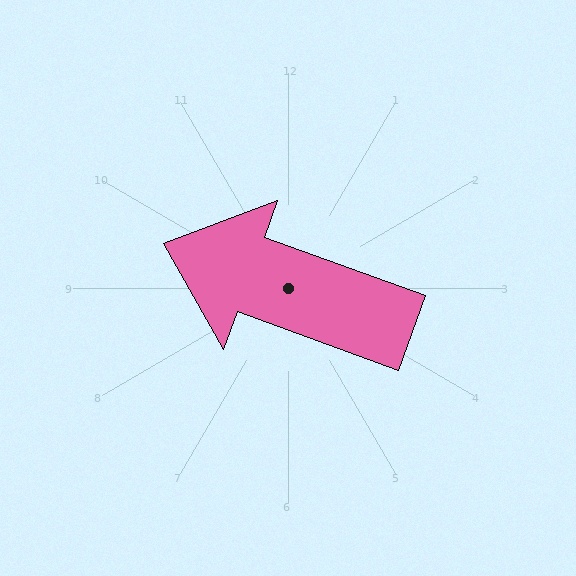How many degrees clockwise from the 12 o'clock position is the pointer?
Approximately 290 degrees.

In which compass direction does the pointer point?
West.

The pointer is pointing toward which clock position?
Roughly 10 o'clock.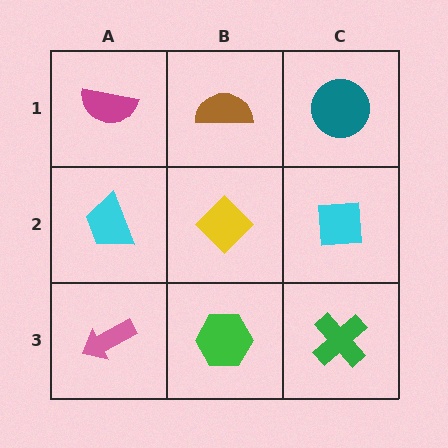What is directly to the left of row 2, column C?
A yellow diamond.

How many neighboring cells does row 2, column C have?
3.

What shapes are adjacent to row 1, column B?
A yellow diamond (row 2, column B), a magenta semicircle (row 1, column A), a teal circle (row 1, column C).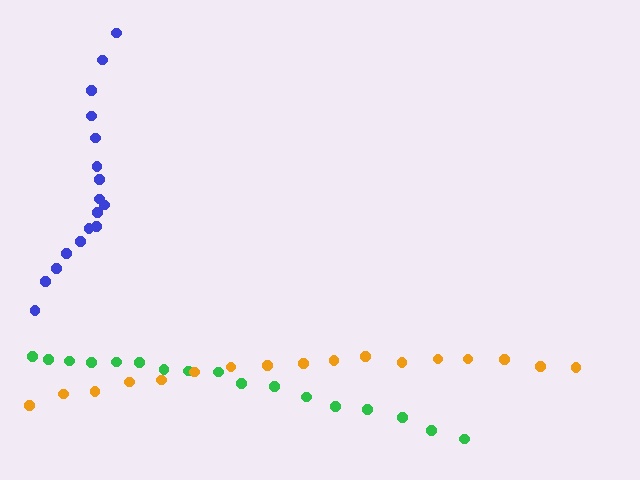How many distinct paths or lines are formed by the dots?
There are 3 distinct paths.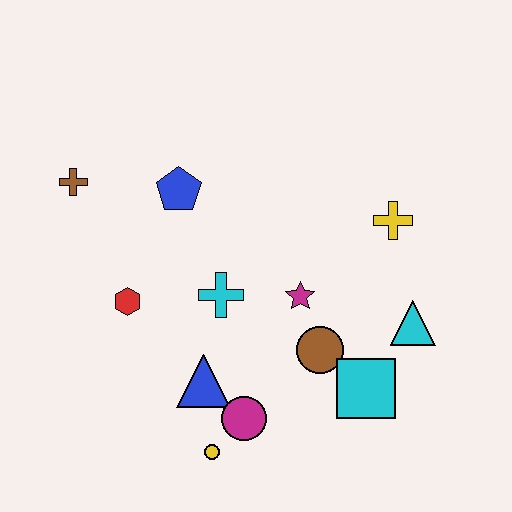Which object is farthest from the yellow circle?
The brown cross is farthest from the yellow circle.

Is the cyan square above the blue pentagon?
No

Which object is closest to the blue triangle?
The magenta circle is closest to the blue triangle.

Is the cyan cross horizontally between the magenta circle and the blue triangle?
Yes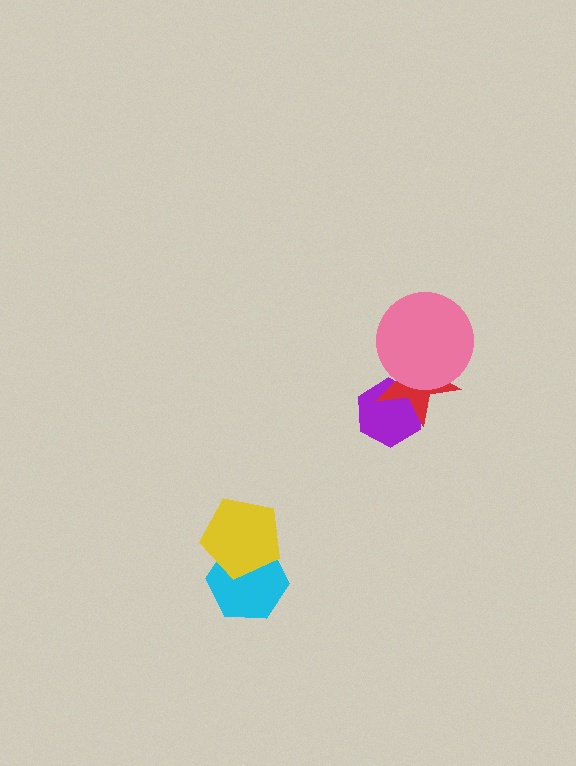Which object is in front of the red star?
The pink circle is in front of the red star.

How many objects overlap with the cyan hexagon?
1 object overlaps with the cyan hexagon.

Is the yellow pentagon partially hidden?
No, no other shape covers it.